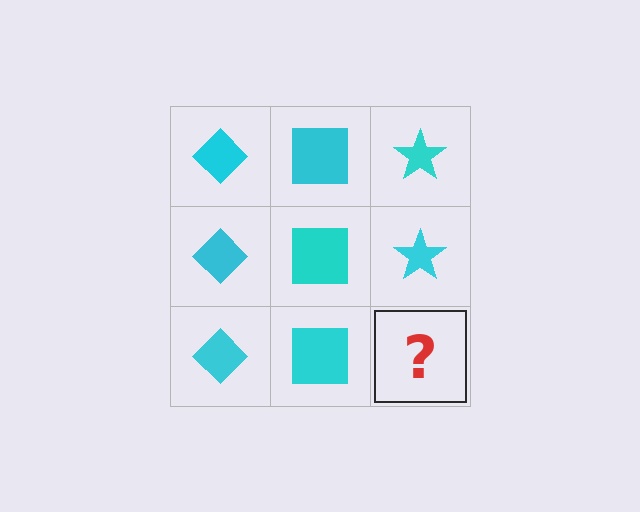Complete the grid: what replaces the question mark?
The question mark should be replaced with a cyan star.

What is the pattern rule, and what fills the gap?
The rule is that each column has a consistent shape. The gap should be filled with a cyan star.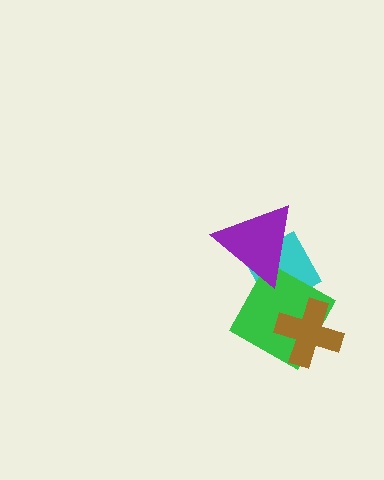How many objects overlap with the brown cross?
1 object overlaps with the brown cross.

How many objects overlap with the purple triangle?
2 objects overlap with the purple triangle.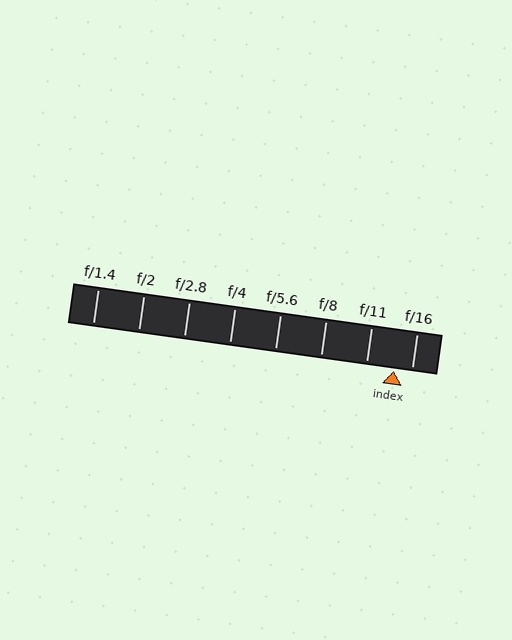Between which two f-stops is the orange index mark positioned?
The index mark is between f/11 and f/16.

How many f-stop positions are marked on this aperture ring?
There are 8 f-stop positions marked.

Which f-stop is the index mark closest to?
The index mark is closest to f/16.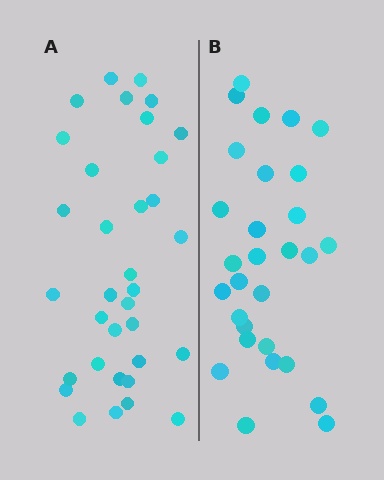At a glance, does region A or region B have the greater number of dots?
Region A (the left region) has more dots.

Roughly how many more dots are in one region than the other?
Region A has about 5 more dots than region B.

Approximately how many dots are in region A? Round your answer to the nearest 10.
About 30 dots. (The exact count is 34, which rounds to 30.)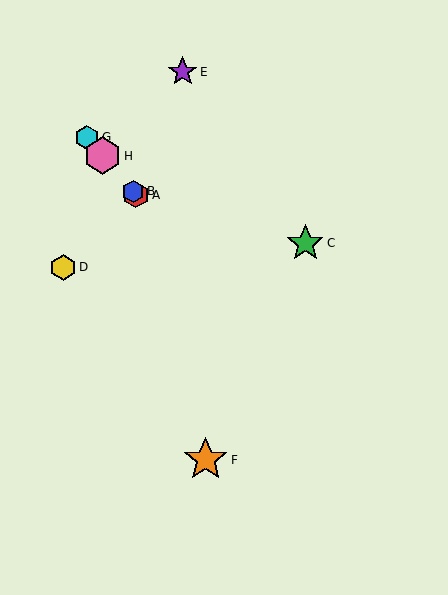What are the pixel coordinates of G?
Object G is at (87, 137).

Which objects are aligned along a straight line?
Objects A, B, G, H are aligned along a straight line.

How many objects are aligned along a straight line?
4 objects (A, B, G, H) are aligned along a straight line.